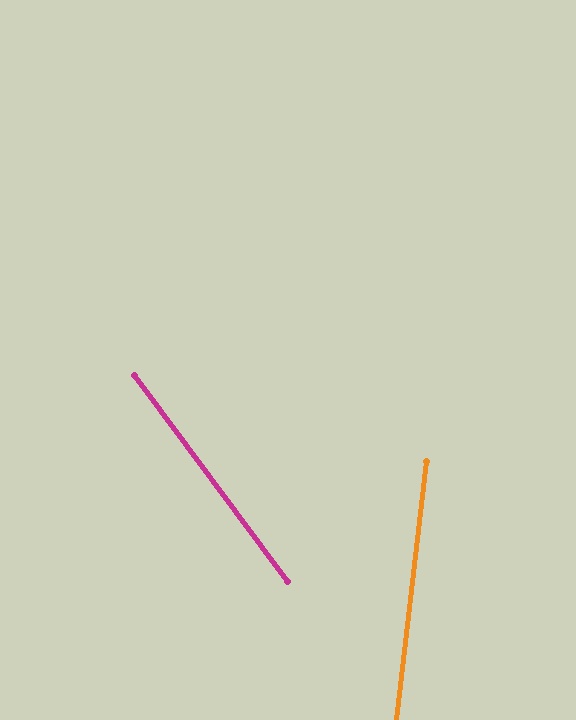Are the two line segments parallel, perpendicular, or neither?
Neither parallel nor perpendicular — they differ by about 43°.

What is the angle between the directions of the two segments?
Approximately 43 degrees.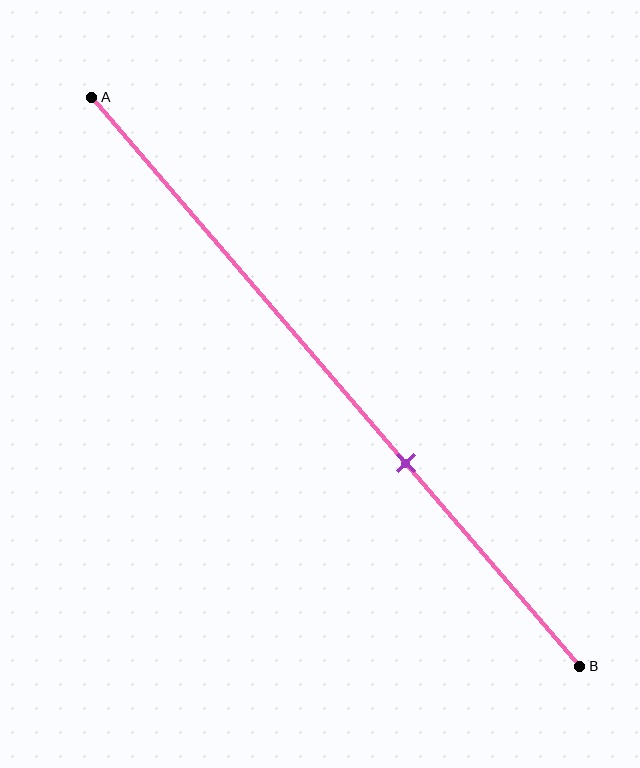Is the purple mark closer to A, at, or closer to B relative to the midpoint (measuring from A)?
The purple mark is closer to point B than the midpoint of segment AB.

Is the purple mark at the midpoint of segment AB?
No, the mark is at about 65% from A, not at the 50% midpoint.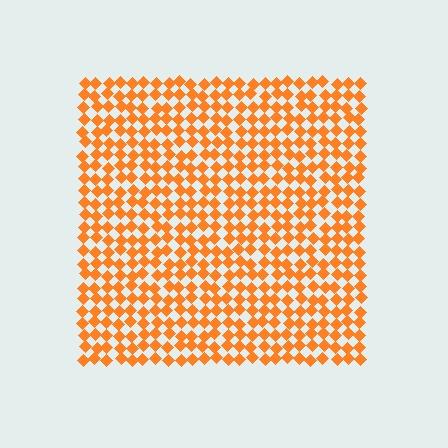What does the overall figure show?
The overall figure shows a square.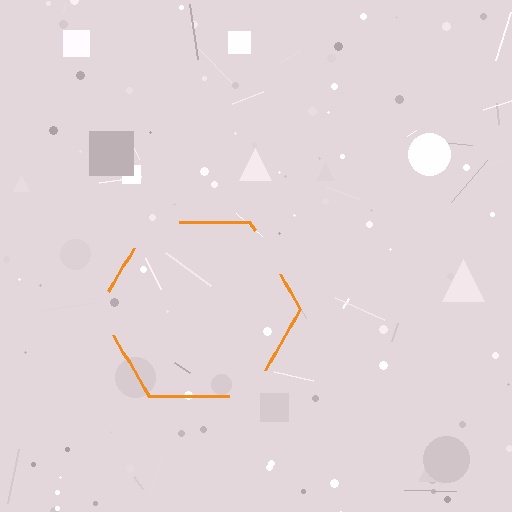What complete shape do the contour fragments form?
The contour fragments form a hexagon.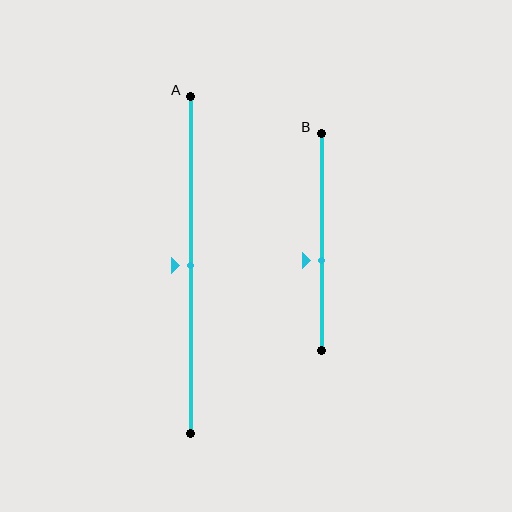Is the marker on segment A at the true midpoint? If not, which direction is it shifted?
Yes, the marker on segment A is at the true midpoint.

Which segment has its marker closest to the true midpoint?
Segment A has its marker closest to the true midpoint.